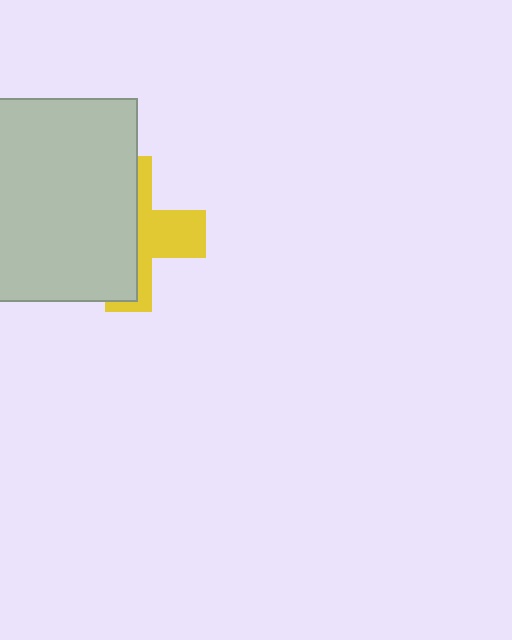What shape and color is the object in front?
The object in front is a light gray square.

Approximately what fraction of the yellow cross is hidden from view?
Roughly 59% of the yellow cross is hidden behind the light gray square.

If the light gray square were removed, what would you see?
You would see the complete yellow cross.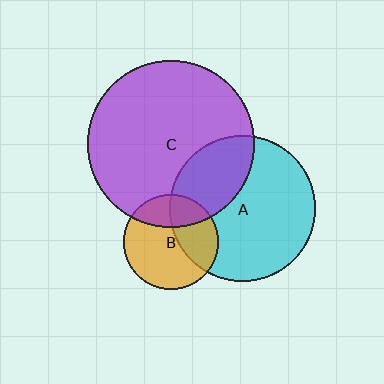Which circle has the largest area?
Circle C (purple).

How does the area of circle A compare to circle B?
Approximately 2.4 times.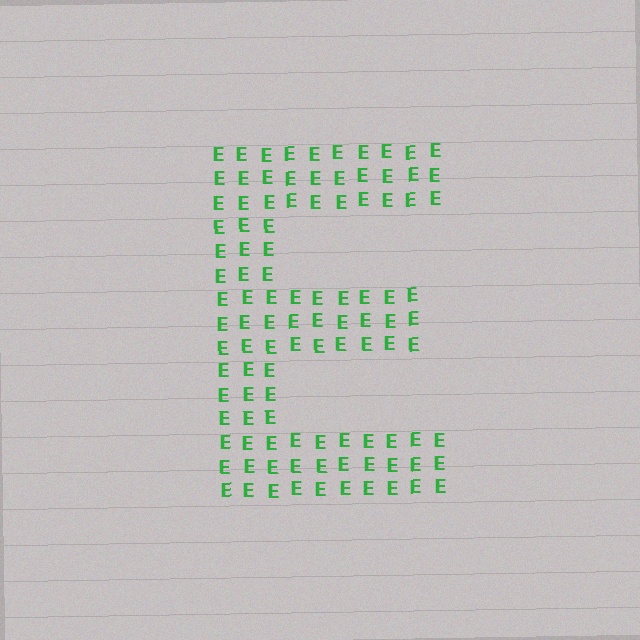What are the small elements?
The small elements are letter E's.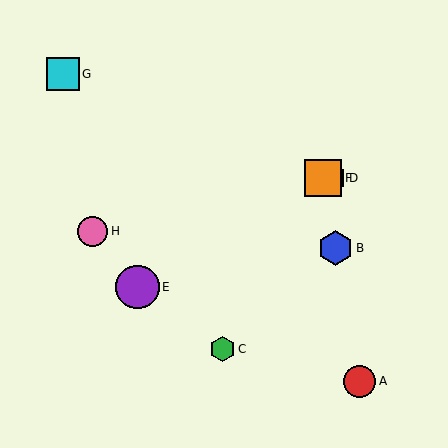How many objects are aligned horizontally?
2 objects (D, F) are aligned horizontally.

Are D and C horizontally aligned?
No, D is at y≈178 and C is at y≈349.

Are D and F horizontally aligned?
Yes, both are at y≈178.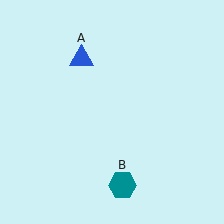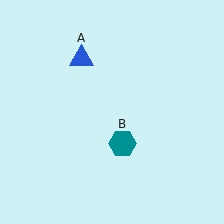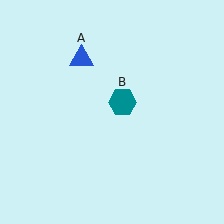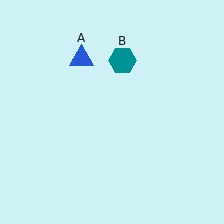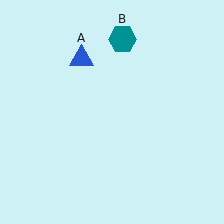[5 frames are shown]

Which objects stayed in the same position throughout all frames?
Blue triangle (object A) remained stationary.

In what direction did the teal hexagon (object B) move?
The teal hexagon (object B) moved up.